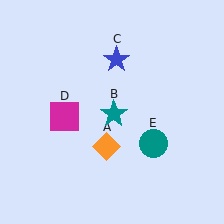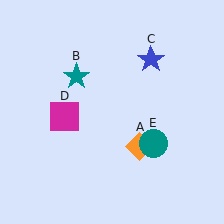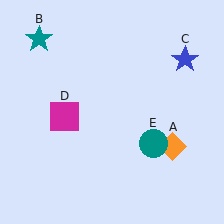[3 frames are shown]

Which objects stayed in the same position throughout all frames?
Magenta square (object D) and teal circle (object E) remained stationary.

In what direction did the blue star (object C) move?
The blue star (object C) moved right.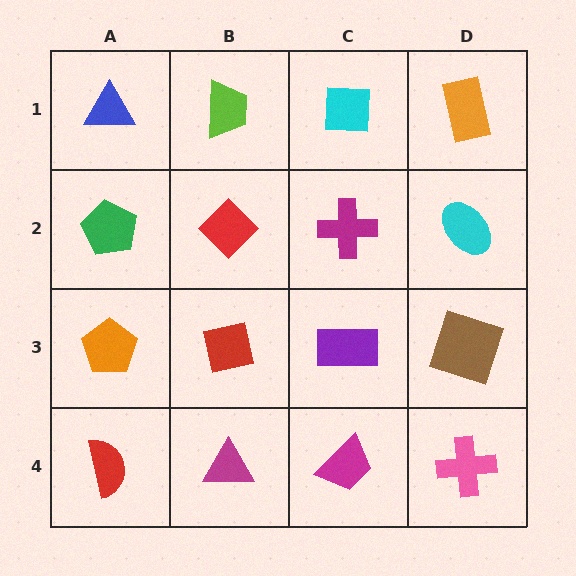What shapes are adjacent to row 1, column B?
A red diamond (row 2, column B), a blue triangle (row 1, column A), a cyan square (row 1, column C).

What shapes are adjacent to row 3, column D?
A cyan ellipse (row 2, column D), a pink cross (row 4, column D), a purple rectangle (row 3, column C).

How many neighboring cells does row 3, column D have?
3.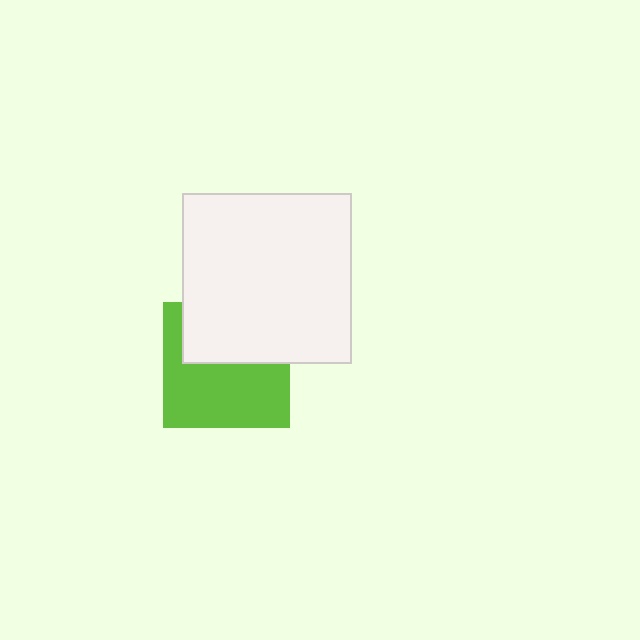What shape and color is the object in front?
The object in front is a white square.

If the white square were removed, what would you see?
You would see the complete lime square.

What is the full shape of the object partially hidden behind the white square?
The partially hidden object is a lime square.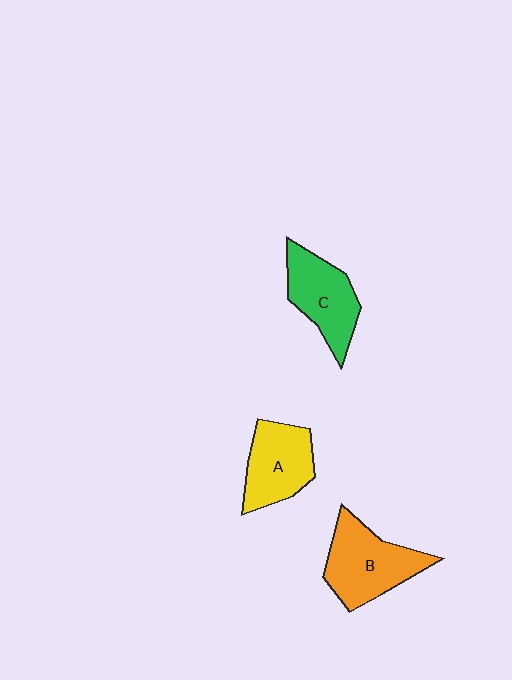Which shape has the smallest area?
Shape A (yellow).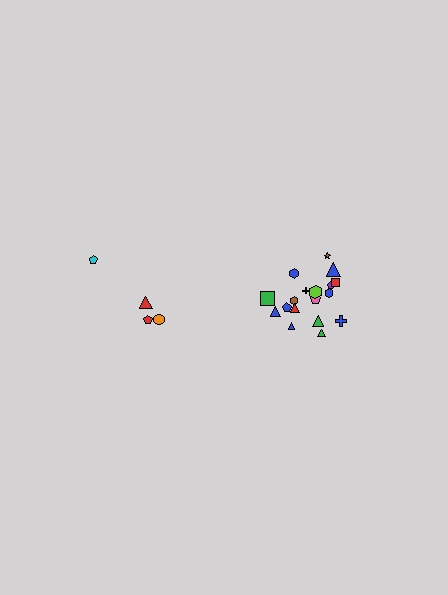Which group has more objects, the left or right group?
The right group.